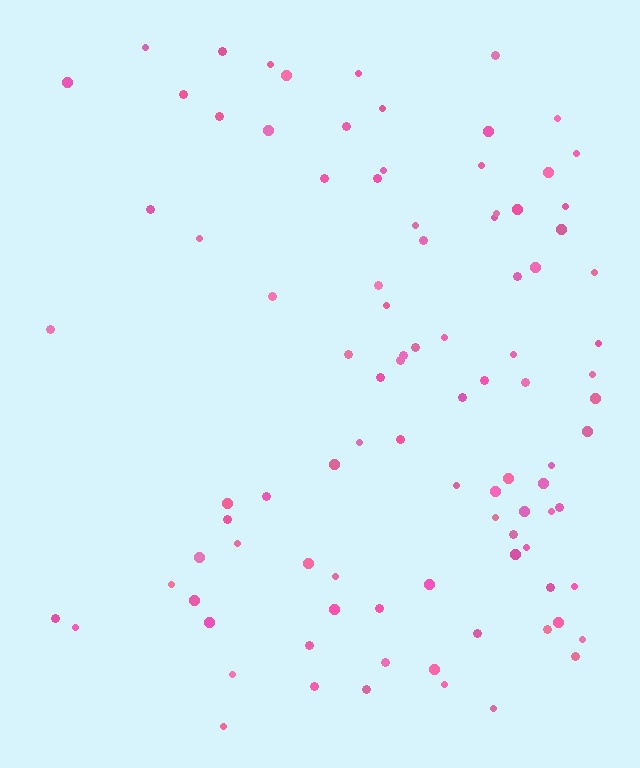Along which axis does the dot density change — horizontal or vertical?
Horizontal.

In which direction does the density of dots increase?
From left to right, with the right side densest.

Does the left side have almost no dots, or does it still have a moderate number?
Still a moderate number, just noticeably fewer than the right.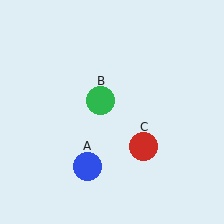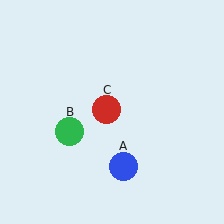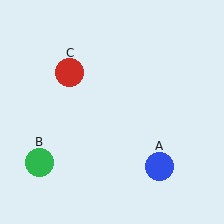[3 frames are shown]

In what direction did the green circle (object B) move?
The green circle (object B) moved down and to the left.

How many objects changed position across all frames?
3 objects changed position: blue circle (object A), green circle (object B), red circle (object C).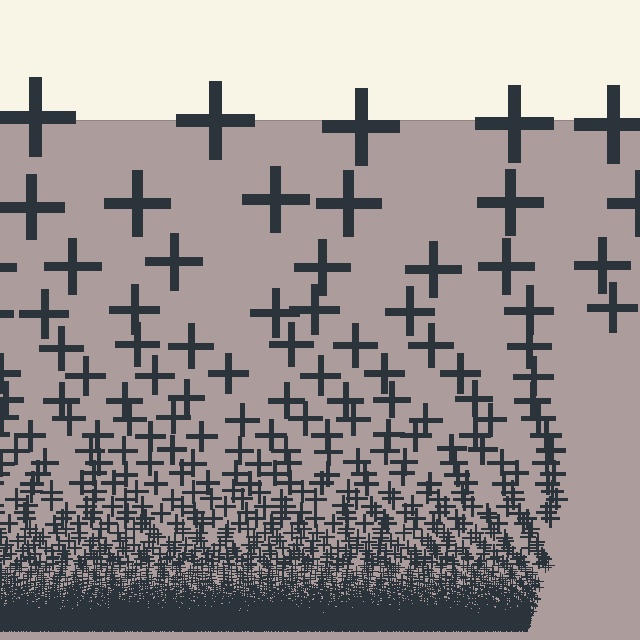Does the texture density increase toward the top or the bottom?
Density increases toward the bottom.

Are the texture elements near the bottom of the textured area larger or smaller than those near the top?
Smaller. The gradient is inverted — elements near the bottom are smaller and denser.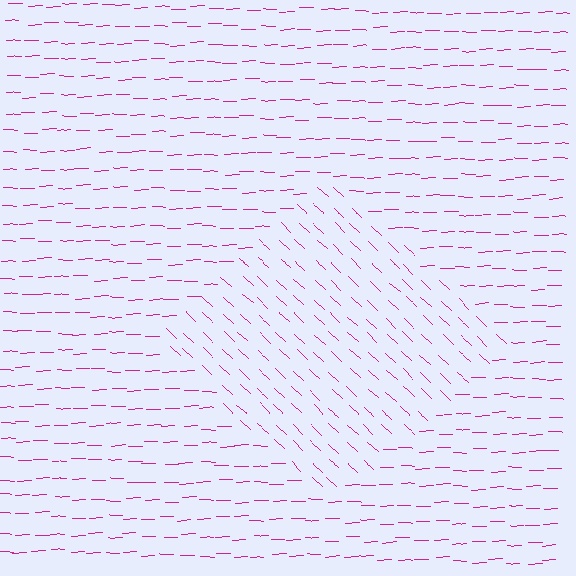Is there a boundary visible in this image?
Yes, there is a texture boundary formed by a change in line orientation.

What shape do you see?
I see a diamond.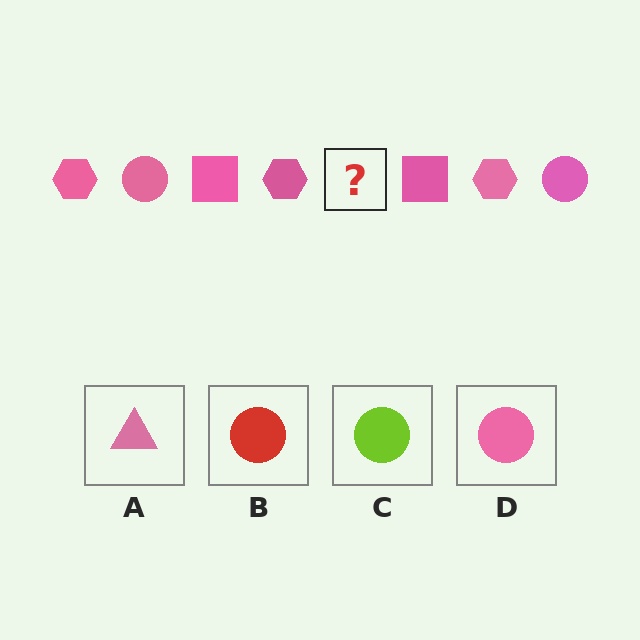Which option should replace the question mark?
Option D.